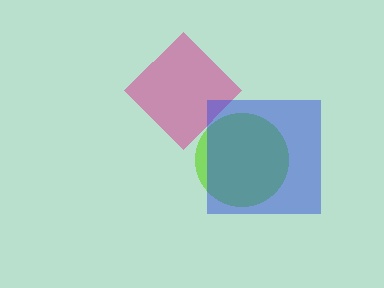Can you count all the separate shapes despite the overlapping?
Yes, there are 3 separate shapes.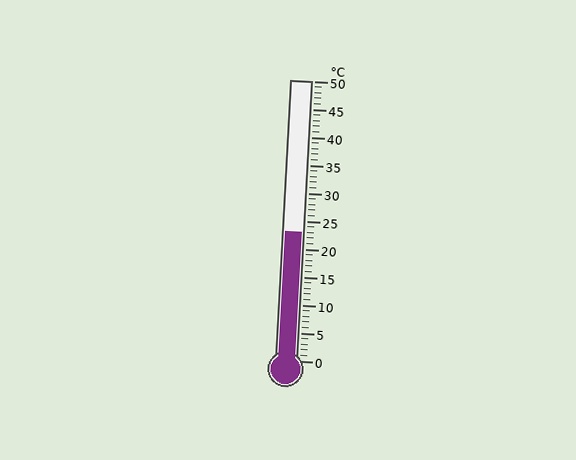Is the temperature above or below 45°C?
The temperature is below 45°C.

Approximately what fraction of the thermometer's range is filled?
The thermometer is filled to approximately 45% of its range.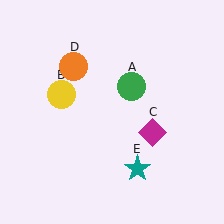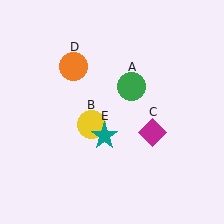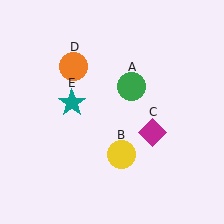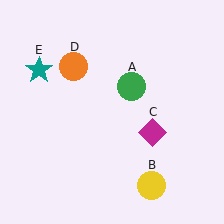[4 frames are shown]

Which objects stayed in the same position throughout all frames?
Green circle (object A) and magenta diamond (object C) and orange circle (object D) remained stationary.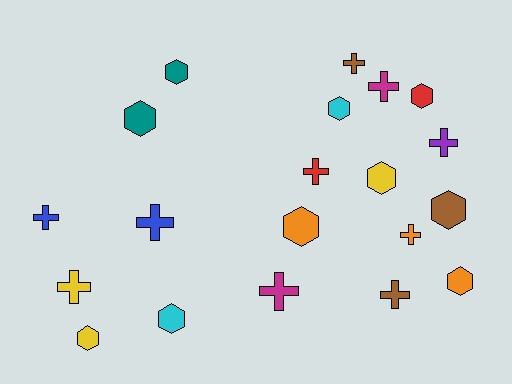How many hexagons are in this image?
There are 10 hexagons.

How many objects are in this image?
There are 20 objects.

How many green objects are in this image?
There are no green objects.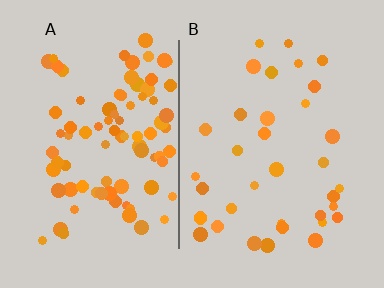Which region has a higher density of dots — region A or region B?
A (the left).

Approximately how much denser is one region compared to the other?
Approximately 2.4× — region A over region B.